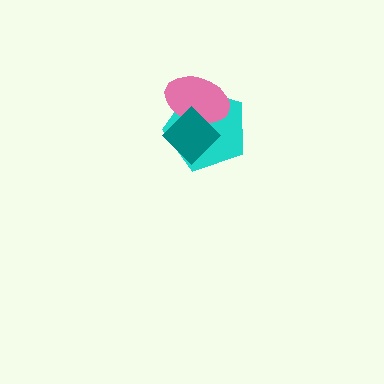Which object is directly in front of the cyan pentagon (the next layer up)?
The pink ellipse is directly in front of the cyan pentagon.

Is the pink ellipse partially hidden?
Yes, it is partially covered by another shape.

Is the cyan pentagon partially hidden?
Yes, it is partially covered by another shape.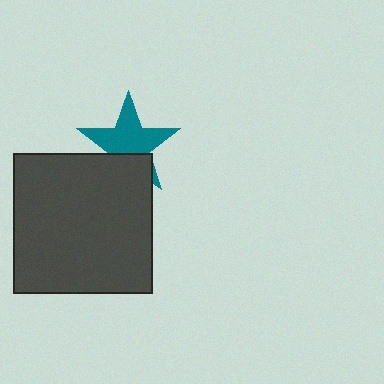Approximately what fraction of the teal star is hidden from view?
Roughly 32% of the teal star is hidden behind the dark gray square.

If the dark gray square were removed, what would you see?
You would see the complete teal star.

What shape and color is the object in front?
The object in front is a dark gray square.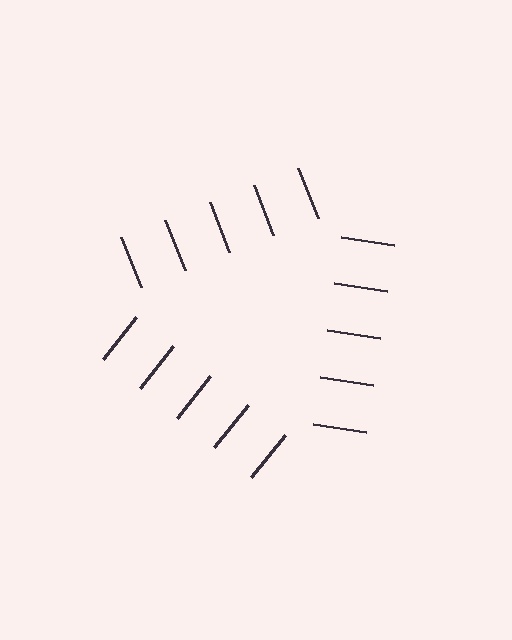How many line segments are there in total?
15 — 5 along each of the 3 edges.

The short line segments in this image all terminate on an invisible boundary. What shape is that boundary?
An illusory triangle — the line segments terminate on its edges but no continuous stroke is drawn.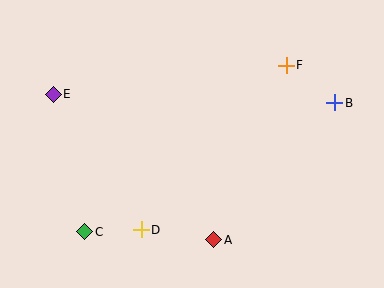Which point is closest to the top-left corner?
Point E is closest to the top-left corner.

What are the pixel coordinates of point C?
Point C is at (85, 232).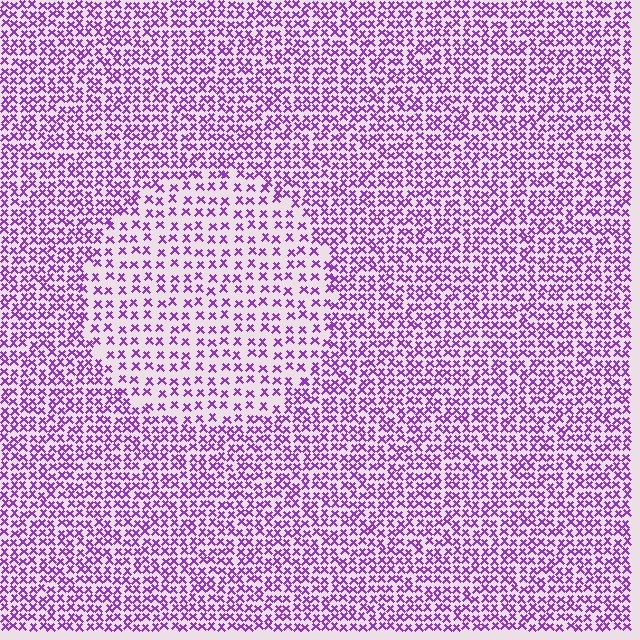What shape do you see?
I see a circle.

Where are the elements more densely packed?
The elements are more densely packed outside the circle boundary.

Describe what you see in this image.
The image contains small purple elements arranged at two different densities. A circle-shaped region is visible where the elements are less densely packed than the surrounding area.